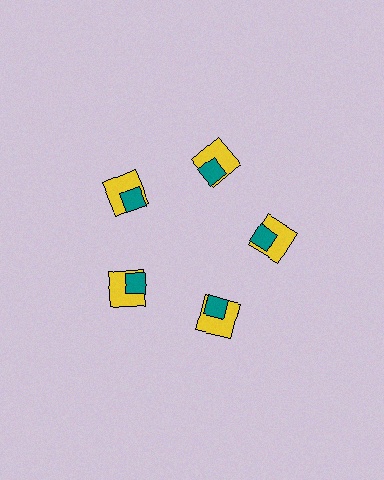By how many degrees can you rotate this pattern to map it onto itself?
The pattern maps onto itself every 72 degrees of rotation.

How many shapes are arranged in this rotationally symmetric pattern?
There are 10 shapes, arranged in 5 groups of 2.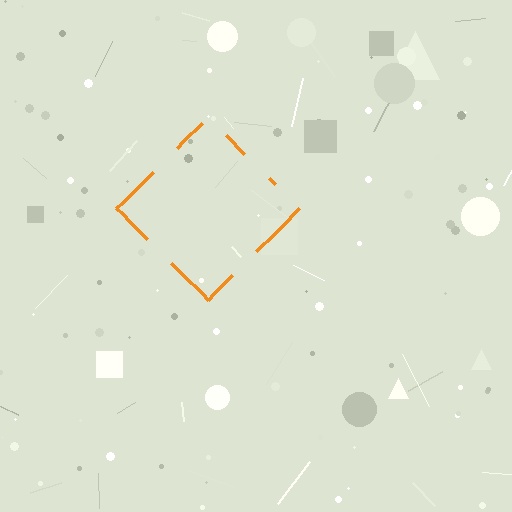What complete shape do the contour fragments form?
The contour fragments form a diamond.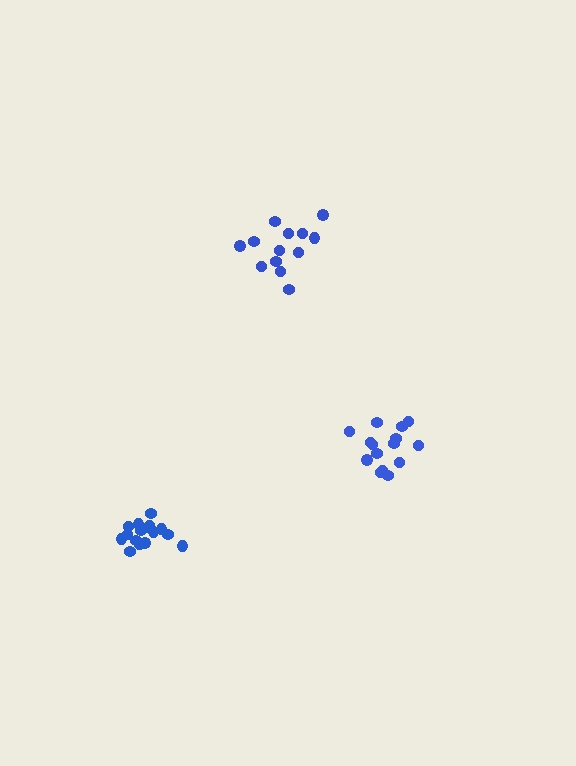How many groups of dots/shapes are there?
There are 3 groups.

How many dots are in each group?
Group 1: 13 dots, Group 2: 15 dots, Group 3: 16 dots (44 total).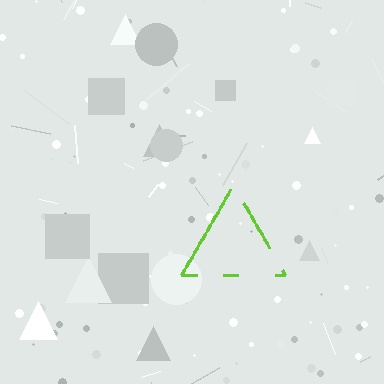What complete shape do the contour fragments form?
The contour fragments form a triangle.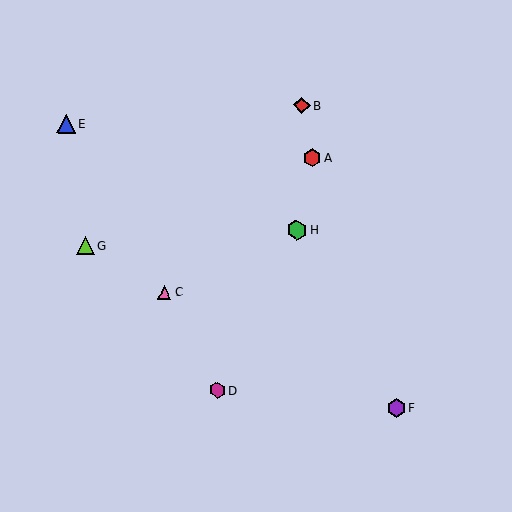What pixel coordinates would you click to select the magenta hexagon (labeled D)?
Click at (218, 390) to select the magenta hexagon D.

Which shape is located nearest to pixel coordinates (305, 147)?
The red hexagon (labeled A) at (312, 157) is nearest to that location.